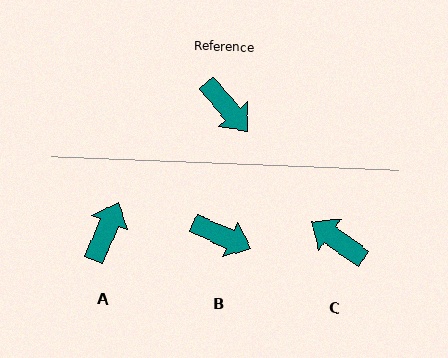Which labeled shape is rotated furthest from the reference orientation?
C, about 166 degrees away.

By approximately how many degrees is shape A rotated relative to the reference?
Approximately 116 degrees counter-clockwise.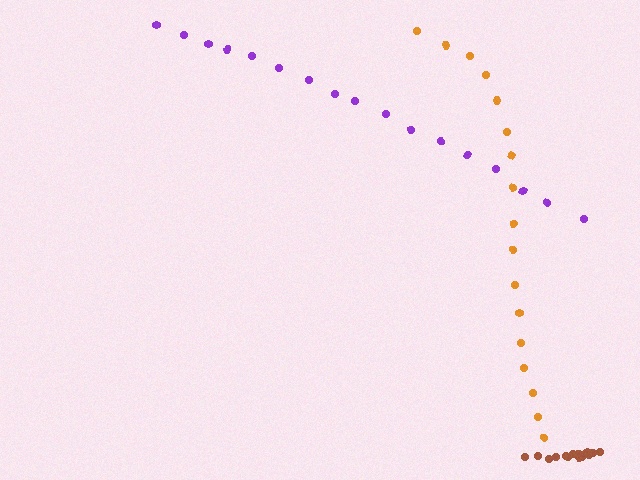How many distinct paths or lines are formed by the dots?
There are 3 distinct paths.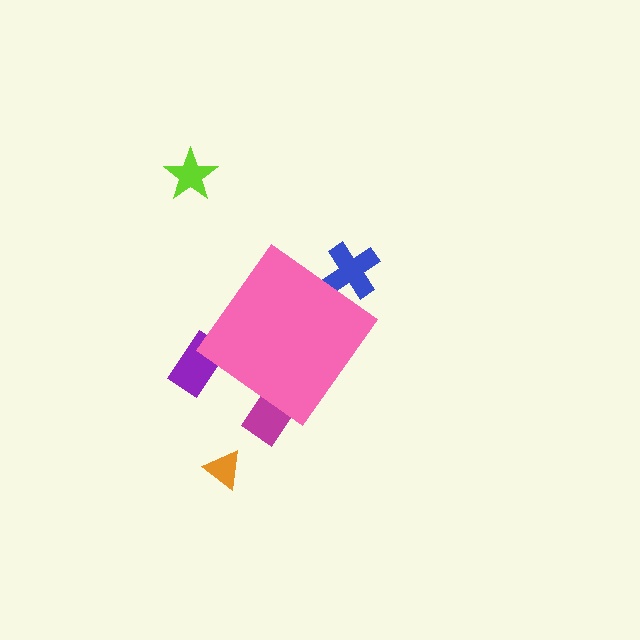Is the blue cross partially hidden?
Yes, the blue cross is partially hidden behind the pink diamond.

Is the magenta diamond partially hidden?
Yes, the magenta diamond is partially hidden behind the pink diamond.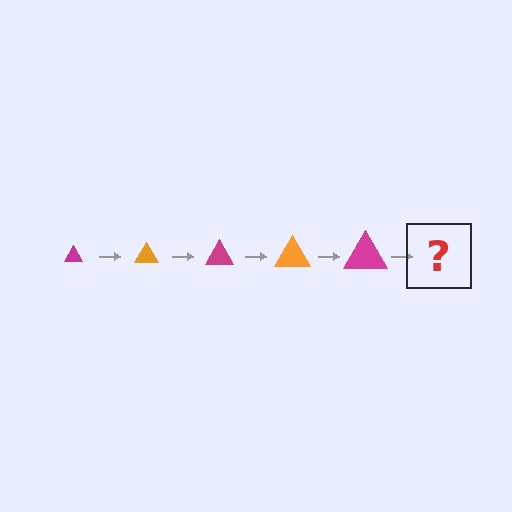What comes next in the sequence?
The next element should be an orange triangle, larger than the previous one.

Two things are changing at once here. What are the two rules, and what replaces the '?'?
The two rules are that the triangle grows larger each step and the color cycles through magenta and orange. The '?' should be an orange triangle, larger than the previous one.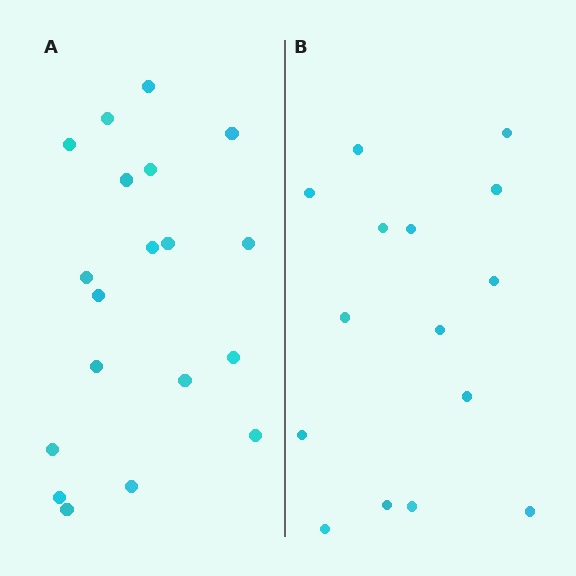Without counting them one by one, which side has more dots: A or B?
Region A (the left region) has more dots.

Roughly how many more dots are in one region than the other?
Region A has about 4 more dots than region B.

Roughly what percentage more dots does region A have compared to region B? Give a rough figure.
About 25% more.